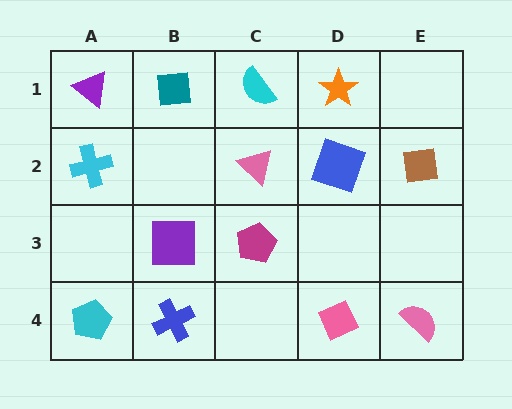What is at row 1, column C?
A cyan semicircle.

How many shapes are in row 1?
4 shapes.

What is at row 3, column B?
A purple square.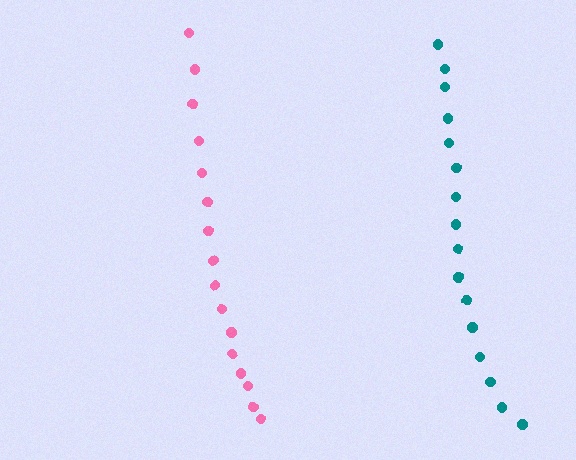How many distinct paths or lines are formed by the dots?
There are 2 distinct paths.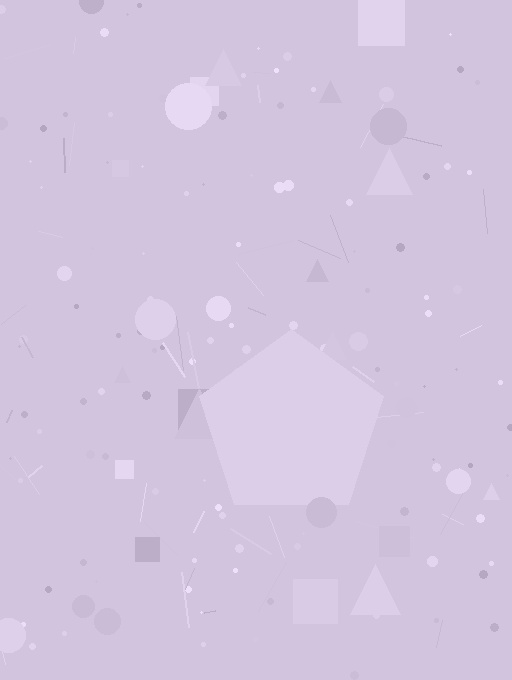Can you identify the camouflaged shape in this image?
The camouflaged shape is a pentagon.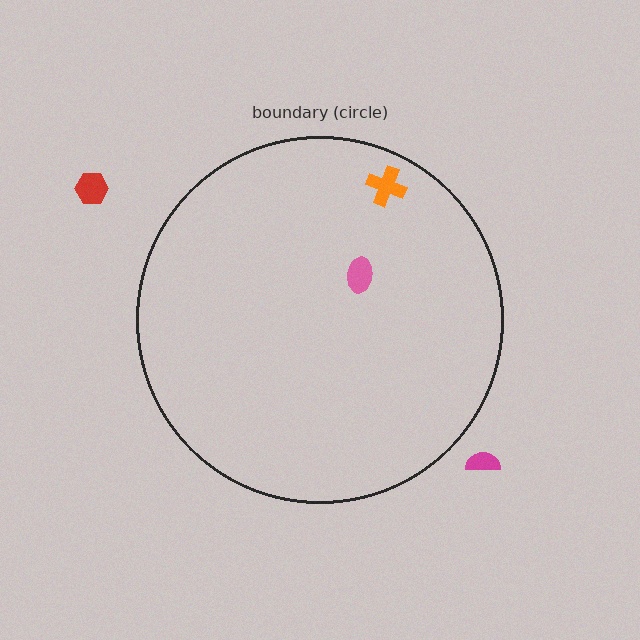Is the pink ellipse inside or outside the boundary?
Inside.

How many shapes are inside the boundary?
2 inside, 2 outside.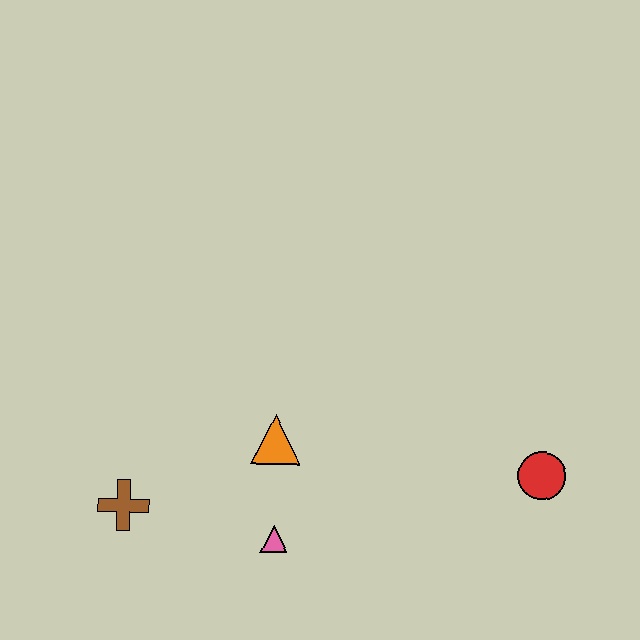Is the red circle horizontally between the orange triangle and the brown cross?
No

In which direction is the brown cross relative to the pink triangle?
The brown cross is to the left of the pink triangle.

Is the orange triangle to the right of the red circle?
No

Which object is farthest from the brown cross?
The red circle is farthest from the brown cross.